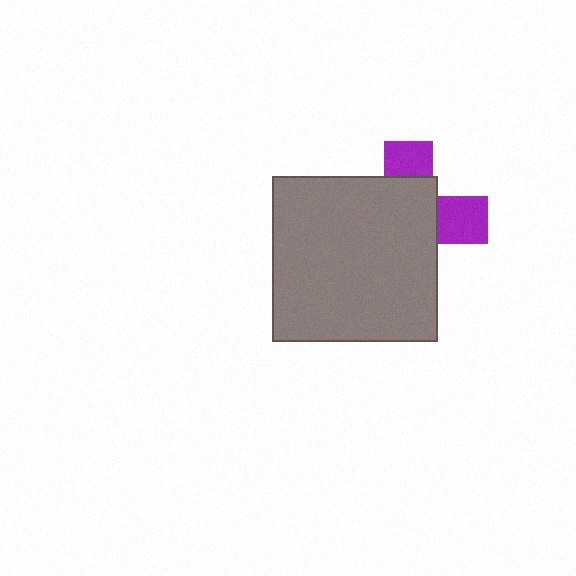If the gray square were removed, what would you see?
You would see the complete purple cross.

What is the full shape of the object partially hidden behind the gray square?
The partially hidden object is a purple cross.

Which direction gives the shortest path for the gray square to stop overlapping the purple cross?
Moving toward the lower-left gives the shortest separation.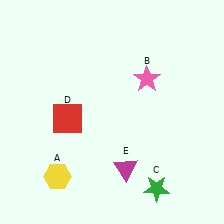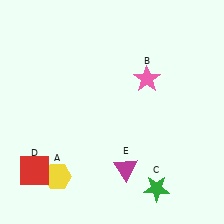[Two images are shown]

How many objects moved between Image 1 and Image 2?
1 object moved between the two images.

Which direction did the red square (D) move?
The red square (D) moved down.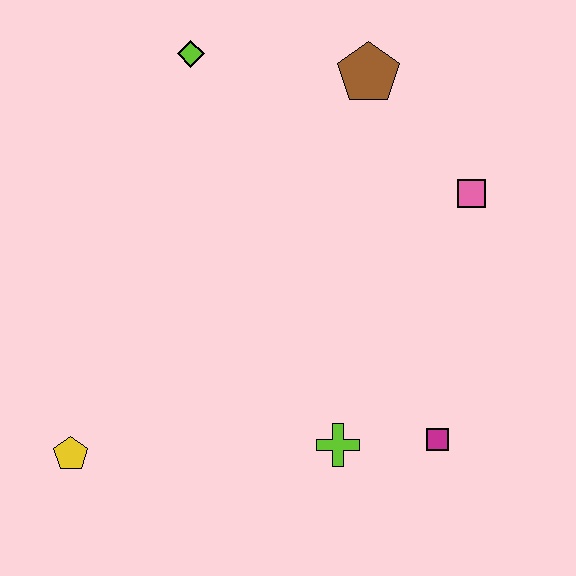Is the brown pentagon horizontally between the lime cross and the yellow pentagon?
No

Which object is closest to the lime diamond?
The brown pentagon is closest to the lime diamond.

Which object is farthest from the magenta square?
The lime diamond is farthest from the magenta square.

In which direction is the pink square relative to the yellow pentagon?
The pink square is to the right of the yellow pentagon.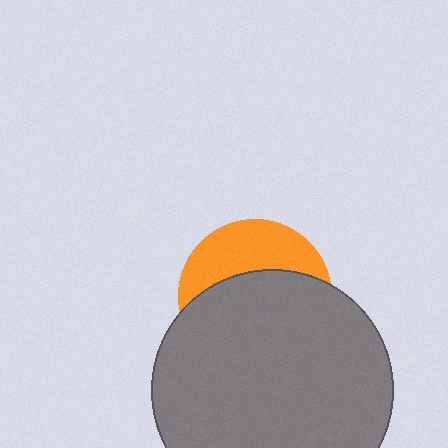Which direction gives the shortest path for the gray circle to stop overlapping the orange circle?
Moving down gives the shortest separation.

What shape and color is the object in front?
The object in front is a gray circle.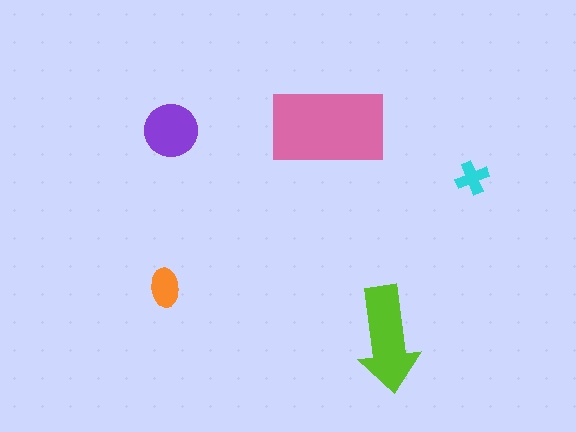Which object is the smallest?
The cyan cross.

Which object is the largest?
The pink rectangle.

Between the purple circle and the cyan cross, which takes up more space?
The purple circle.